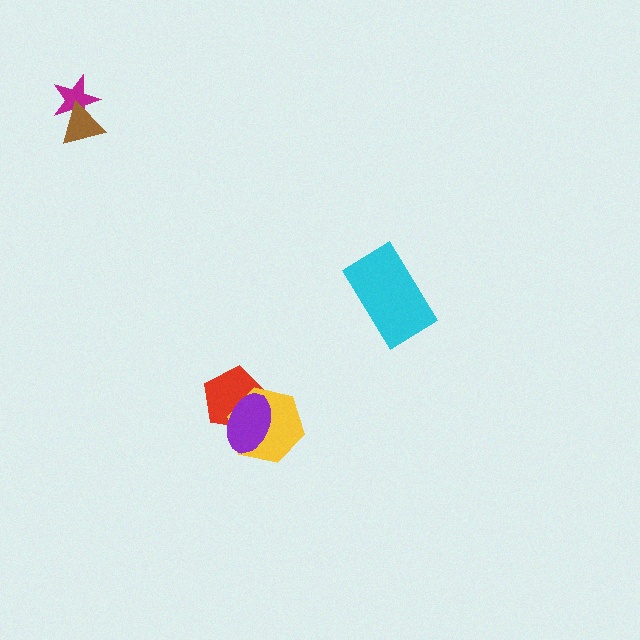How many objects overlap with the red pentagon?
2 objects overlap with the red pentagon.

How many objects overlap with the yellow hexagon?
2 objects overlap with the yellow hexagon.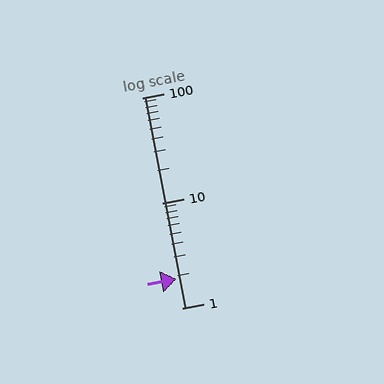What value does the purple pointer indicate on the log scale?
The pointer indicates approximately 1.9.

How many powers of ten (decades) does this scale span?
The scale spans 2 decades, from 1 to 100.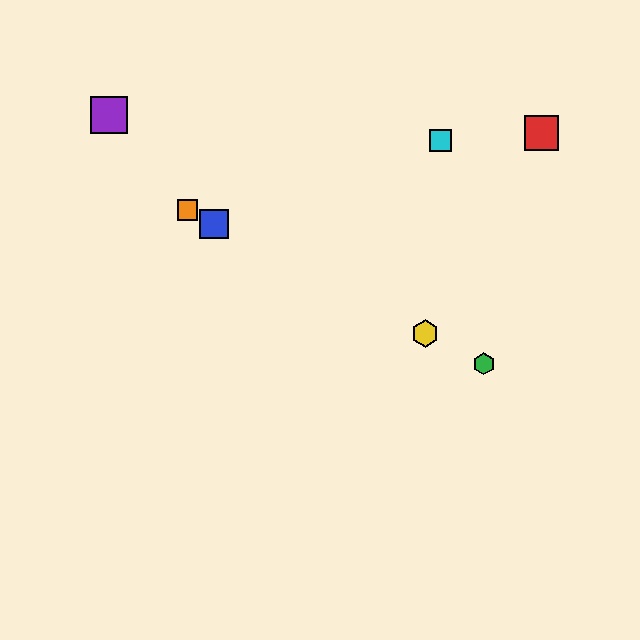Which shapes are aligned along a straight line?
The blue square, the green hexagon, the yellow hexagon, the orange square are aligned along a straight line.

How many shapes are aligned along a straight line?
4 shapes (the blue square, the green hexagon, the yellow hexagon, the orange square) are aligned along a straight line.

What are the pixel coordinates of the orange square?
The orange square is at (187, 210).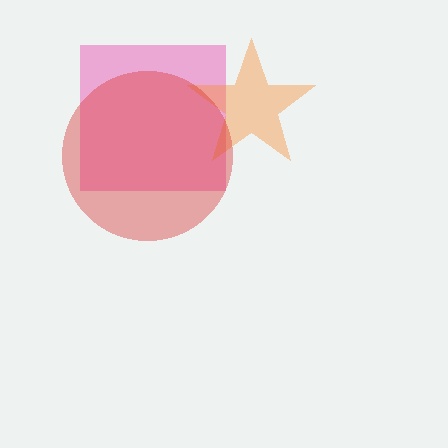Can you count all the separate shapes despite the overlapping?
Yes, there are 3 separate shapes.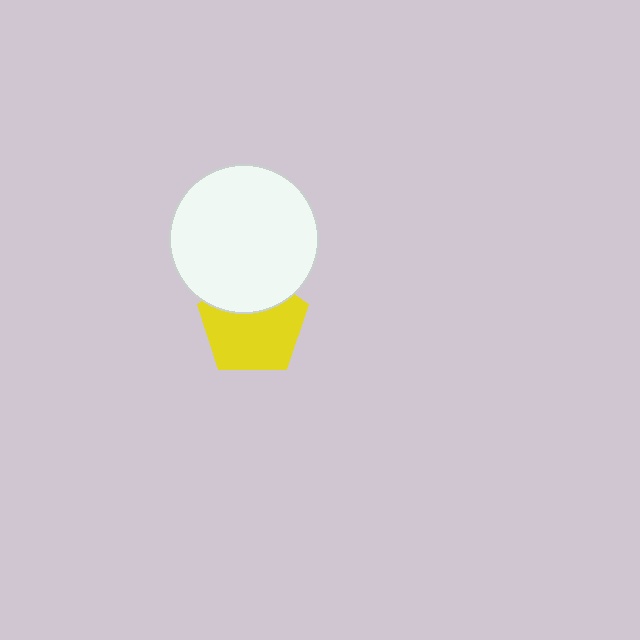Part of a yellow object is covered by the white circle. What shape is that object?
It is a pentagon.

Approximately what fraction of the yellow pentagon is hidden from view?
Roughly 31% of the yellow pentagon is hidden behind the white circle.